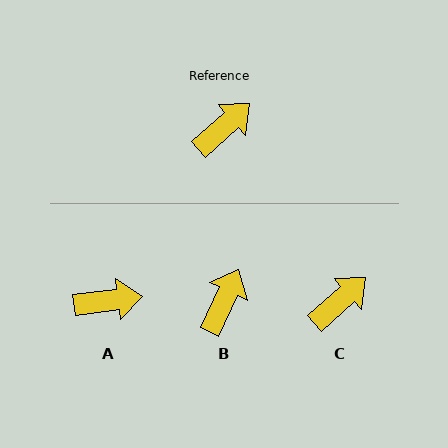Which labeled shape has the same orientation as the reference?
C.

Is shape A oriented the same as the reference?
No, it is off by about 34 degrees.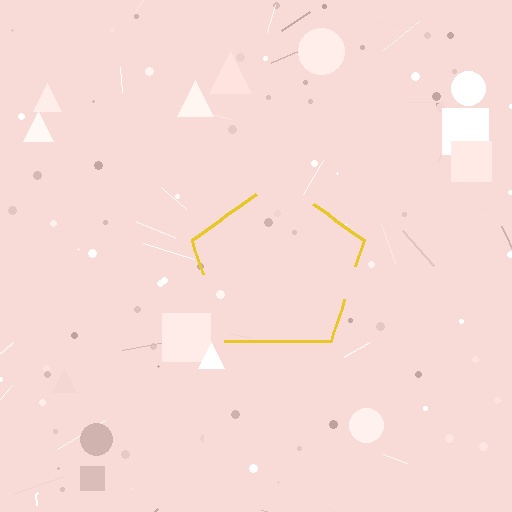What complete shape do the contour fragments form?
The contour fragments form a pentagon.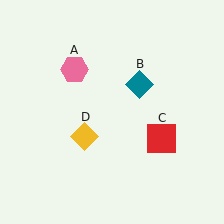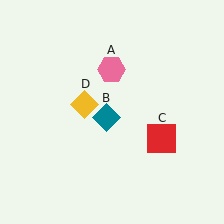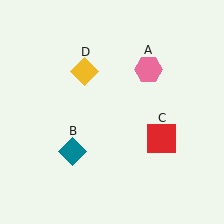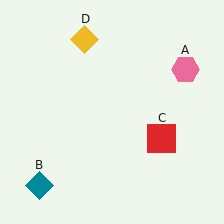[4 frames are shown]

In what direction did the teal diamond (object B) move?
The teal diamond (object B) moved down and to the left.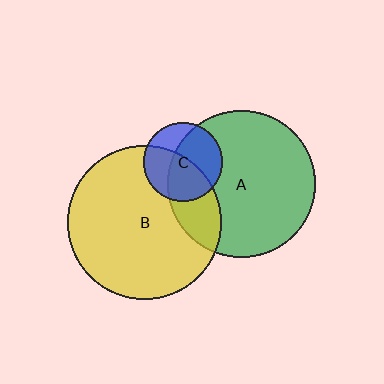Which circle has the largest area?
Circle B (yellow).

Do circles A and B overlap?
Yes.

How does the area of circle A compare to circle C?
Approximately 3.5 times.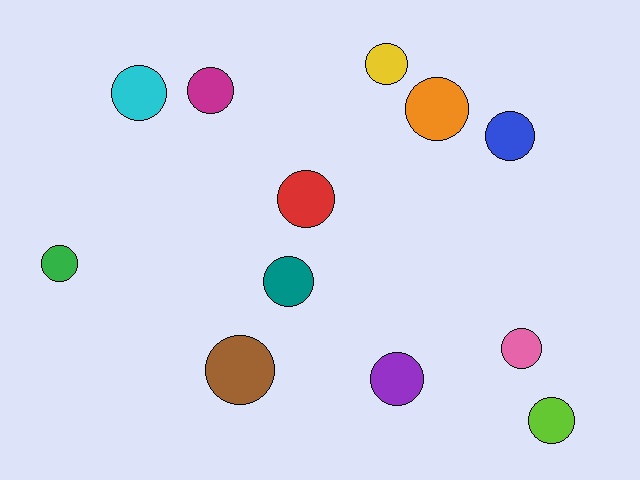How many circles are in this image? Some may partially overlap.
There are 12 circles.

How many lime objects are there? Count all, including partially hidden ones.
There is 1 lime object.